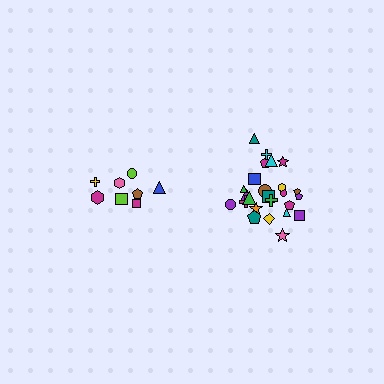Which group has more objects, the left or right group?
The right group.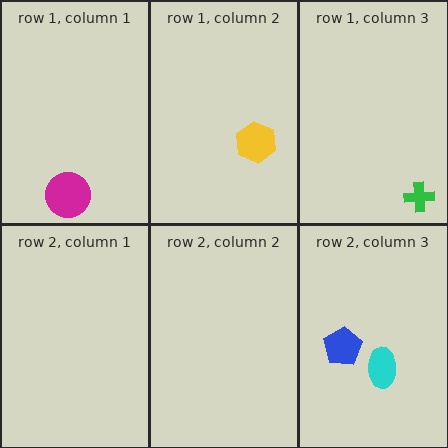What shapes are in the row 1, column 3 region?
The green cross.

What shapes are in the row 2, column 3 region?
The blue pentagon, the cyan ellipse.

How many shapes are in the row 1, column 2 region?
1.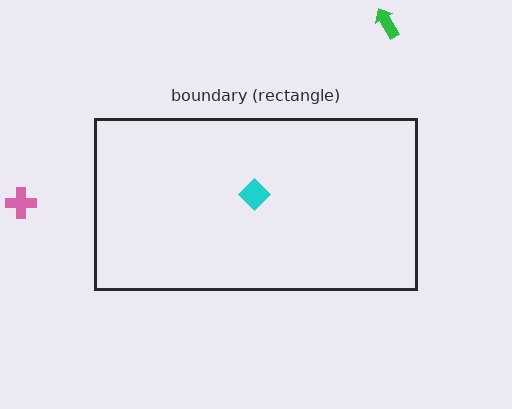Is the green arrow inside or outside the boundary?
Outside.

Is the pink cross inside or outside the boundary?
Outside.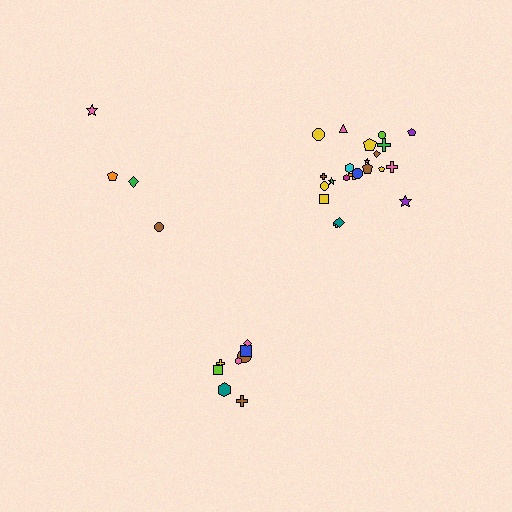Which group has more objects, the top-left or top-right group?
The top-right group.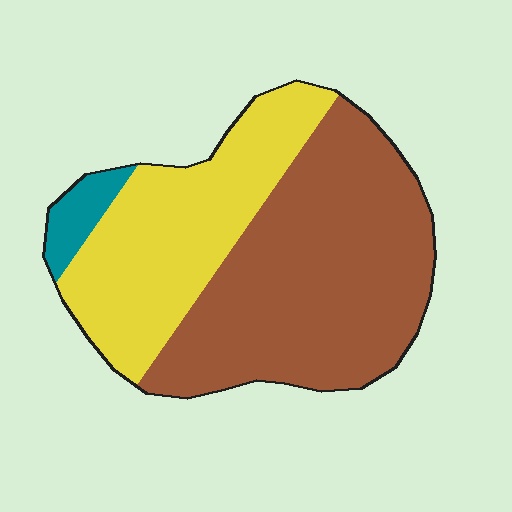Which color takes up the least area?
Teal, at roughly 5%.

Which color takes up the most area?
Brown, at roughly 55%.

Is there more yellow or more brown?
Brown.